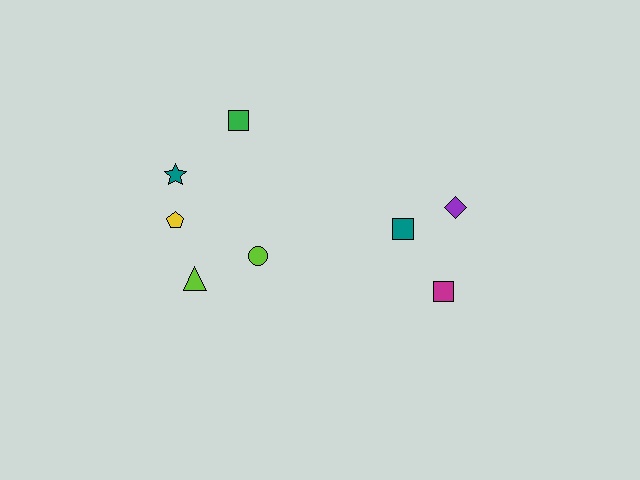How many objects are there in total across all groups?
There are 8 objects.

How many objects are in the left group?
There are 5 objects.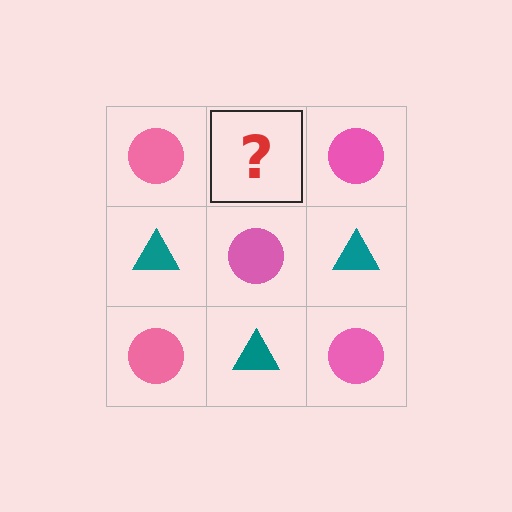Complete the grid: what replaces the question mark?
The question mark should be replaced with a teal triangle.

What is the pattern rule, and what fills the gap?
The rule is that it alternates pink circle and teal triangle in a checkerboard pattern. The gap should be filled with a teal triangle.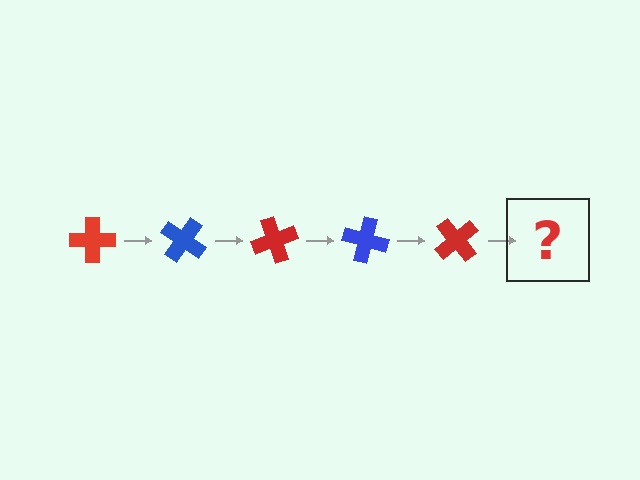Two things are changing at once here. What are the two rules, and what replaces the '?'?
The two rules are that it rotates 35 degrees each step and the color cycles through red and blue. The '?' should be a blue cross, rotated 175 degrees from the start.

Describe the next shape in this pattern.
It should be a blue cross, rotated 175 degrees from the start.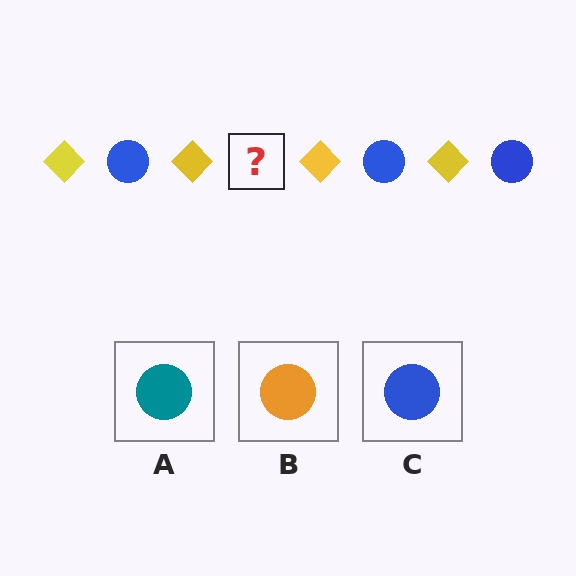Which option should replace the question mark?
Option C.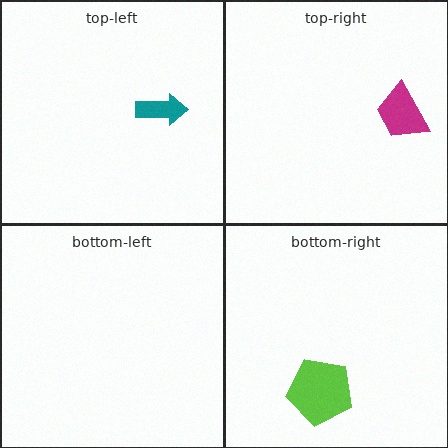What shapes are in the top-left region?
The teal arrow.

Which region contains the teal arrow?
The top-left region.